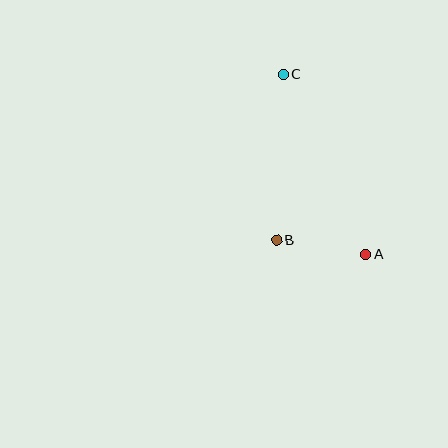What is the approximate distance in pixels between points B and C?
The distance between B and C is approximately 166 pixels.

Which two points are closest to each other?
Points A and B are closest to each other.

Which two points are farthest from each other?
Points A and C are farthest from each other.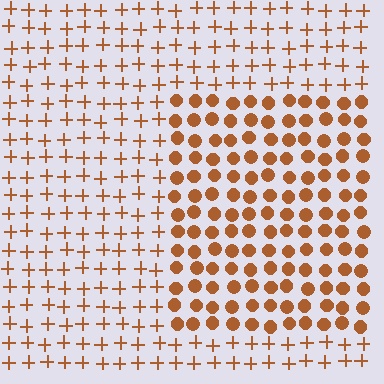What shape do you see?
I see a rectangle.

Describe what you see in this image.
The image is filled with small brown elements arranged in a uniform grid. A rectangle-shaped region contains circles, while the surrounding area contains plus signs. The boundary is defined purely by the change in element shape.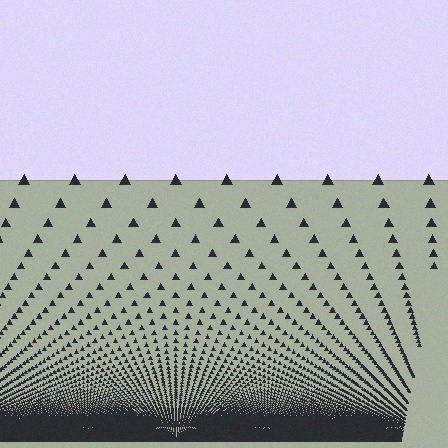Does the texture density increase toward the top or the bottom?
Density increases toward the bottom.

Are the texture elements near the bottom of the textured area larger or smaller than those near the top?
Smaller. The gradient is inverted — elements near the bottom are smaller and denser.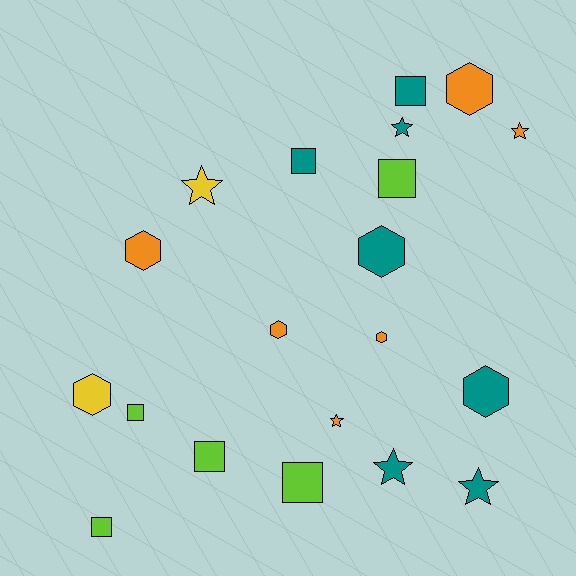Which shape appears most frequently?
Square, with 7 objects.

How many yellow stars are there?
There is 1 yellow star.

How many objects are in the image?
There are 20 objects.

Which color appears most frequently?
Teal, with 7 objects.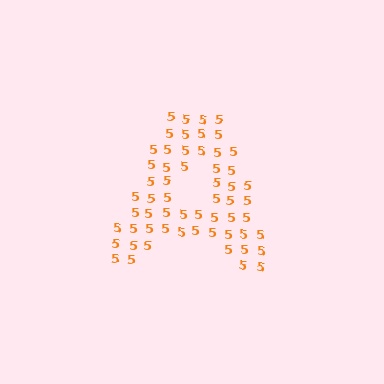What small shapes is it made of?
It is made of small digit 5's.